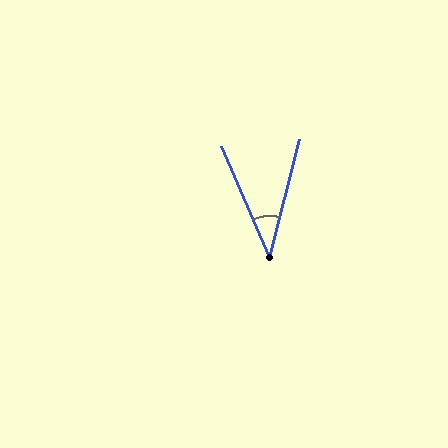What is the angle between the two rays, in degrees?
Approximately 38 degrees.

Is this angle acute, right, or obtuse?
It is acute.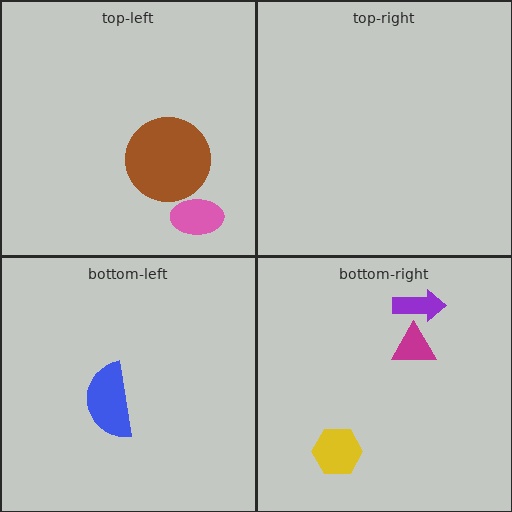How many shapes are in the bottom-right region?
3.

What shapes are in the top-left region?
The brown circle, the pink ellipse.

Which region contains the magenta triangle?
The bottom-right region.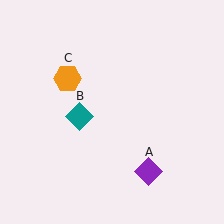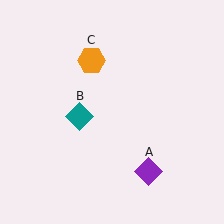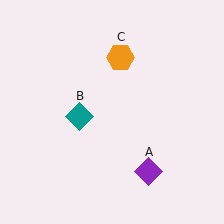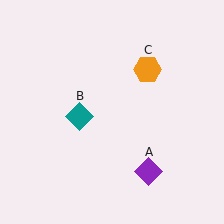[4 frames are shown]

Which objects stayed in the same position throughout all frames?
Purple diamond (object A) and teal diamond (object B) remained stationary.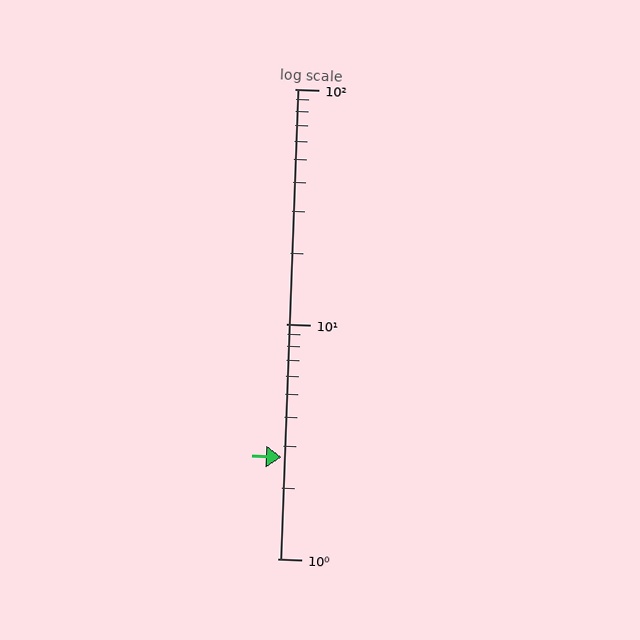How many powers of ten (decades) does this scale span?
The scale spans 2 decades, from 1 to 100.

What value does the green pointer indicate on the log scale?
The pointer indicates approximately 2.7.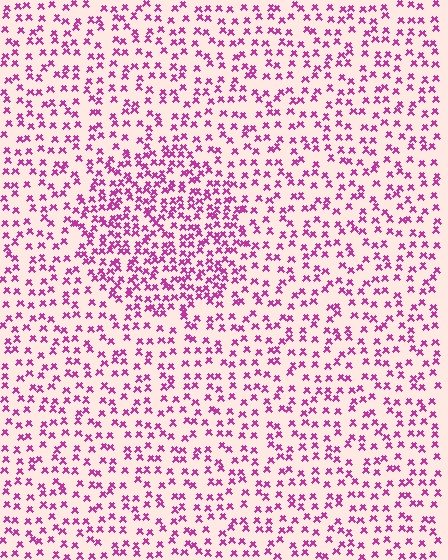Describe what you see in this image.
The image contains small magenta elements arranged at two different densities. A circle-shaped region is visible where the elements are more densely packed than the surrounding area.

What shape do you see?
I see a circle.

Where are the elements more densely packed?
The elements are more densely packed inside the circle boundary.